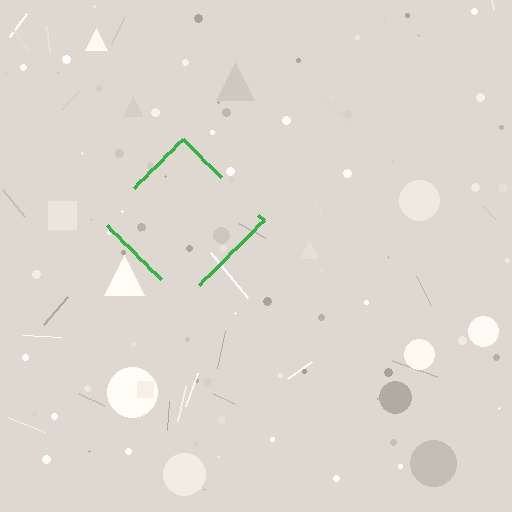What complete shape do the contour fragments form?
The contour fragments form a diamond.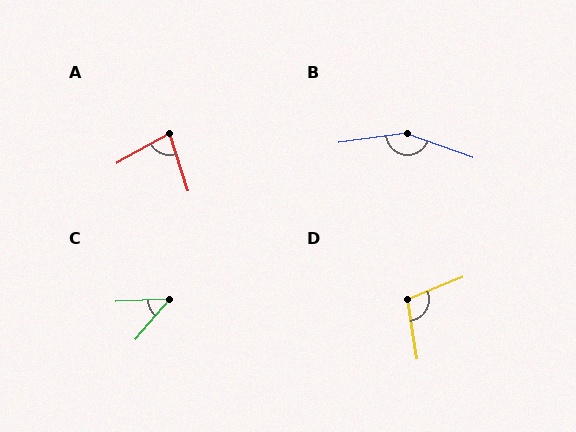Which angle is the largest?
B, at approximately 153 degrees.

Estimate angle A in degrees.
Approximately 79 degrees.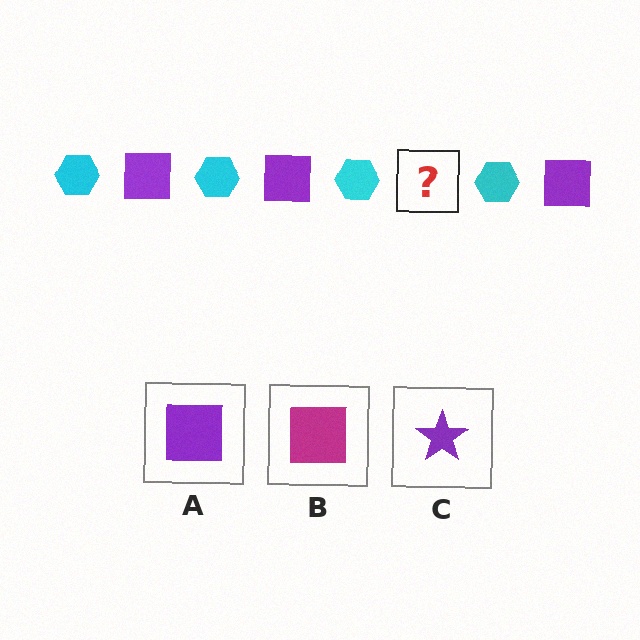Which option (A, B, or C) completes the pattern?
A.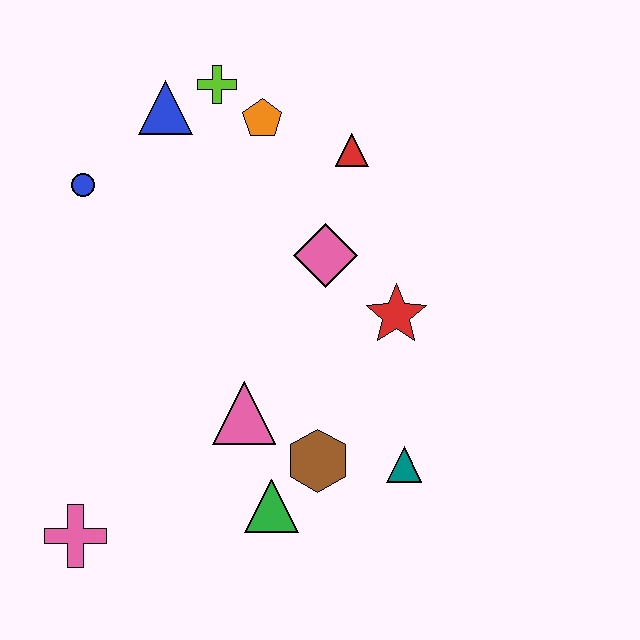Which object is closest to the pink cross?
The green triangle is closest to the pink cross.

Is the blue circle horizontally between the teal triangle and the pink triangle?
No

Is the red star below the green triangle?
No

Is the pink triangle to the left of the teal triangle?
Yes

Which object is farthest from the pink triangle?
The lime cross is farthest from the pink triangle.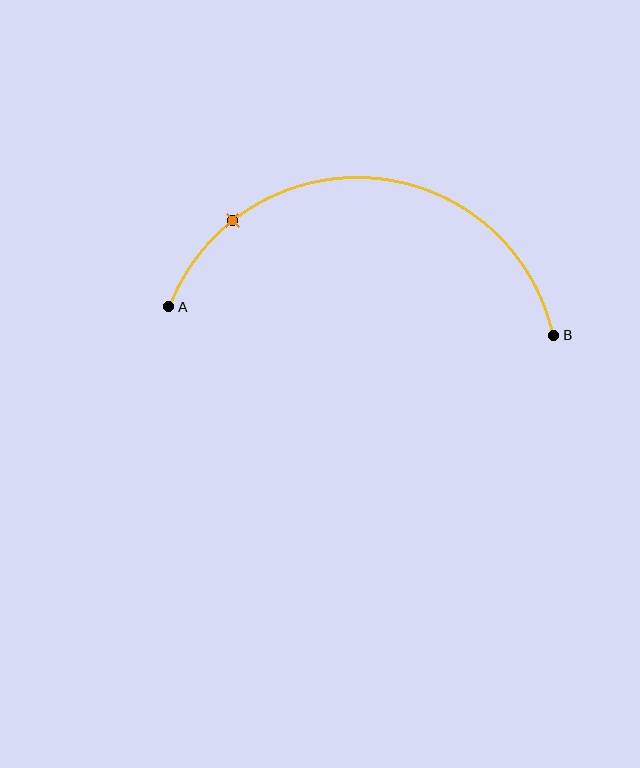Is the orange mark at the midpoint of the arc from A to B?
No. The orange mark lies on the arc but is closer to endpoint A. The arc midpoint would be at the point on the curve equidistant along the arc from both A and B.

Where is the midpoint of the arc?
The arc midpoint is the point on the curve farthest from the straight line joining A and B. It sits above that line.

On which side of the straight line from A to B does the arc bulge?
The arc bulges above the straight line connecting A and B.